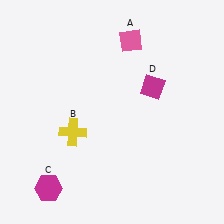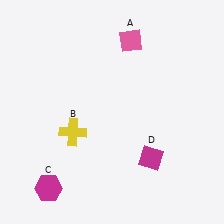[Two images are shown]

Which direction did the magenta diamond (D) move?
The magenta diamond (D) moved down.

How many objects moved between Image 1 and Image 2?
1 object moved between the two images.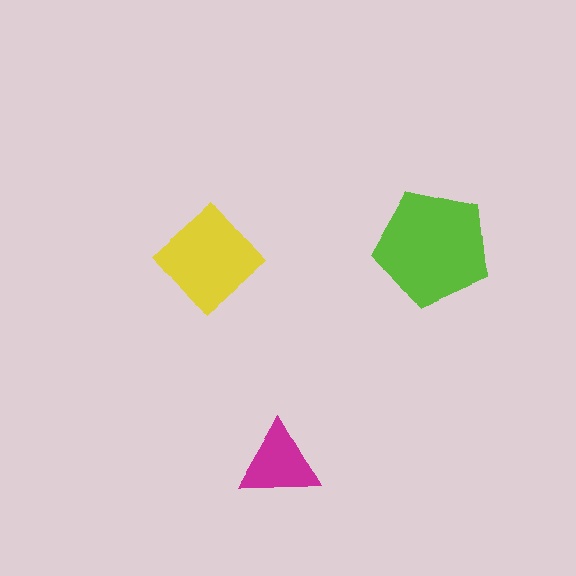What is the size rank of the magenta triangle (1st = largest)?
3rd.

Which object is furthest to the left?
The yellow diamond is leftmost.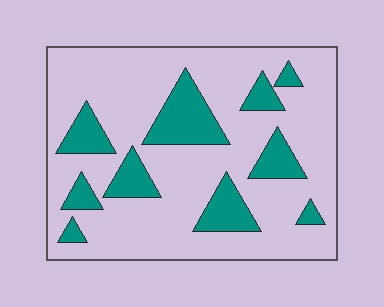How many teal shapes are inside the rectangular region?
10.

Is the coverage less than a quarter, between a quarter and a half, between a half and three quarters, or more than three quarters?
Less than a quarter.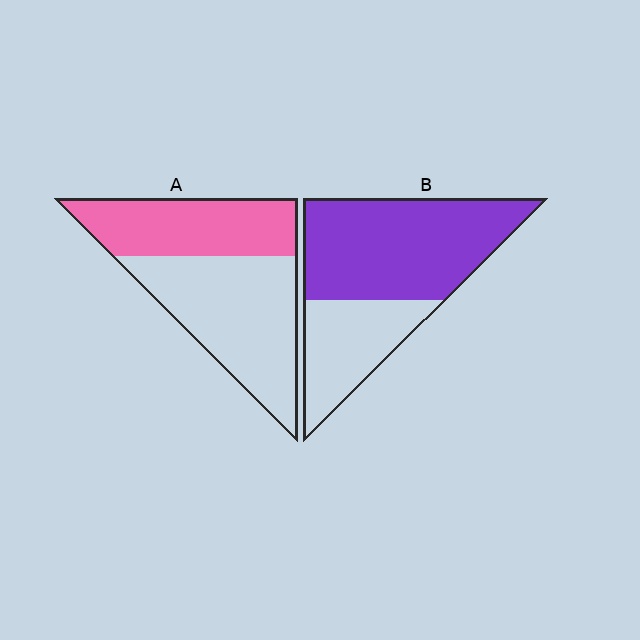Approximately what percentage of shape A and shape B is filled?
A is approximately 40% and B is approximately 65%.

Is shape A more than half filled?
No.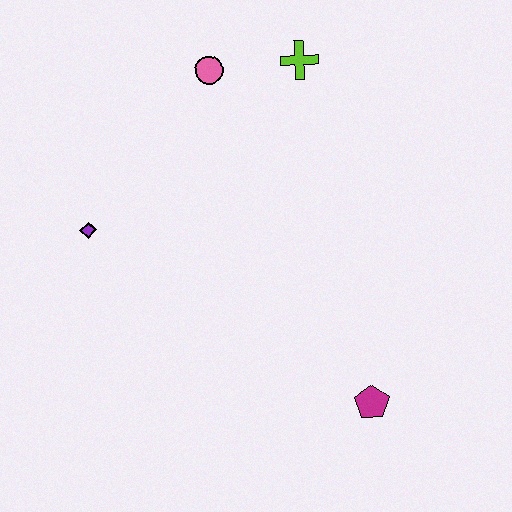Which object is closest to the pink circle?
The lime cross is closest to the pink circle.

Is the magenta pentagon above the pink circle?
No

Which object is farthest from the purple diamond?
The magenta pentagon is farthest from the purple diamond.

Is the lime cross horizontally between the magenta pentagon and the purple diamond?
Yes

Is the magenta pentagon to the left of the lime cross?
No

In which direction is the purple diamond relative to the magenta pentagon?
The purple diamond is to the left of the magenta pentagon.